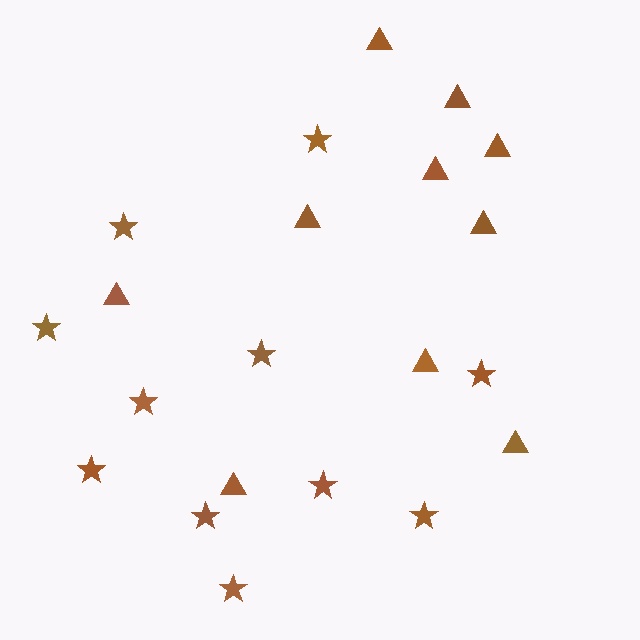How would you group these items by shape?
There are 2 groups: one group of triangles (10) and one group of stars (11).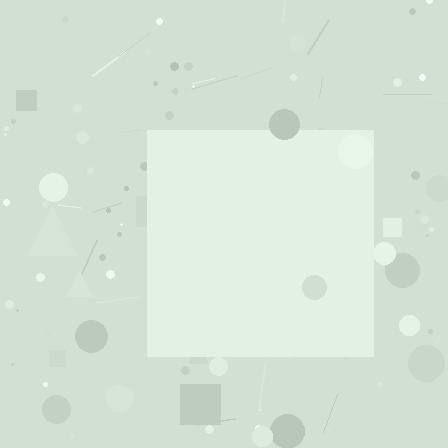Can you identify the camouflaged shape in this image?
The camouflaged shape is a square.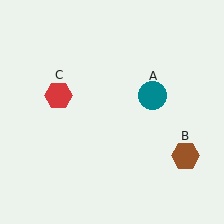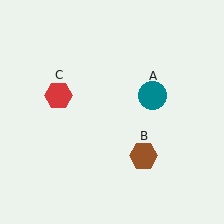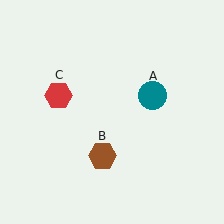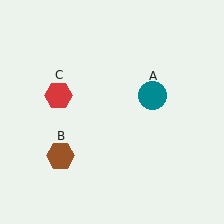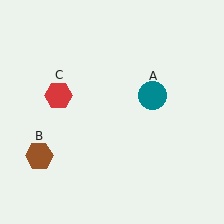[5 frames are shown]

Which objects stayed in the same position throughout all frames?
Teal circle (object A) and red hexagon (object C) remained stationary.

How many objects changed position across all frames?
1 object changed position: brown hexagon (object B).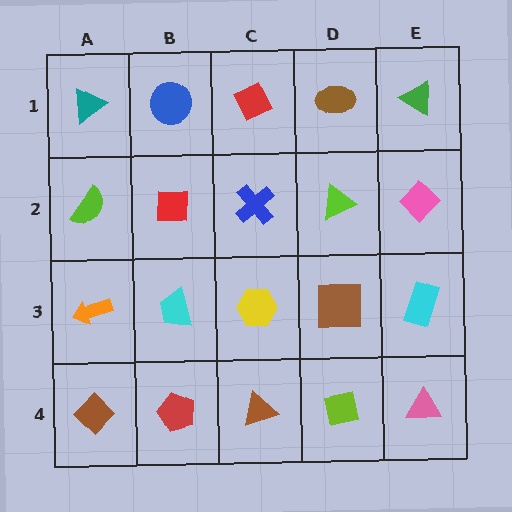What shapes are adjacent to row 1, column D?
A lime triangle (row 2, column D), a red diamond (row 1, column C), a green triangle (row 1, column E).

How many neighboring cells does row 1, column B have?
3.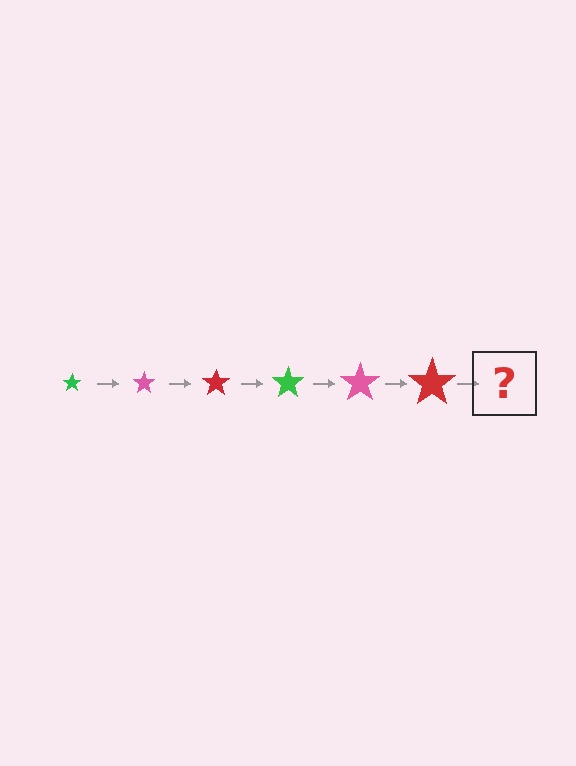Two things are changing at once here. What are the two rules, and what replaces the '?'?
The two rules are that the star grows larger each step and the color cycles through green, pink, and red. The '?' should be a green star, larger than the previous one.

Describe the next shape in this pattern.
It should be a green star, larger than the previous one.